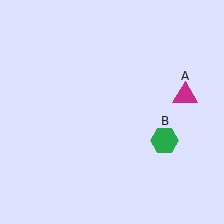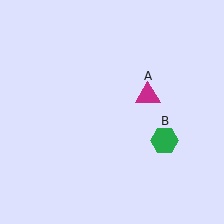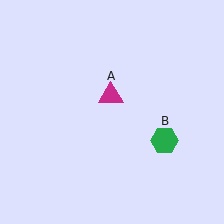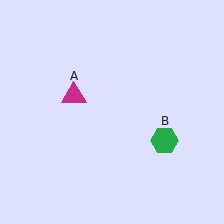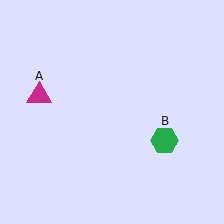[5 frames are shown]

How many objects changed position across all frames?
1 object changed position: magenta triangle (object A).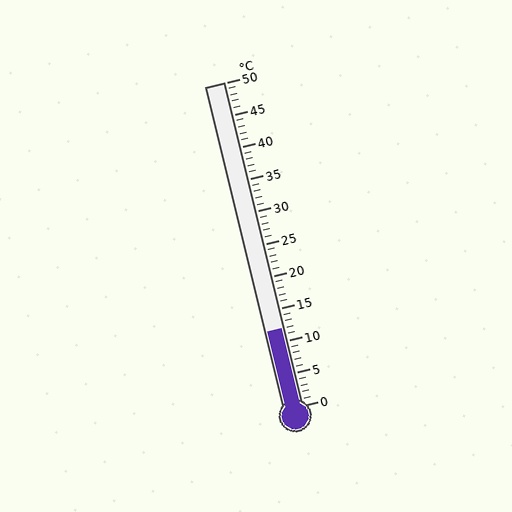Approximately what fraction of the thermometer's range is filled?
The thermometer is filled to approximately 25% of its range.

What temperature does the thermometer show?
The thermometer shows approximately 12°C.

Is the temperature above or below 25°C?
The temperature is below 25°C.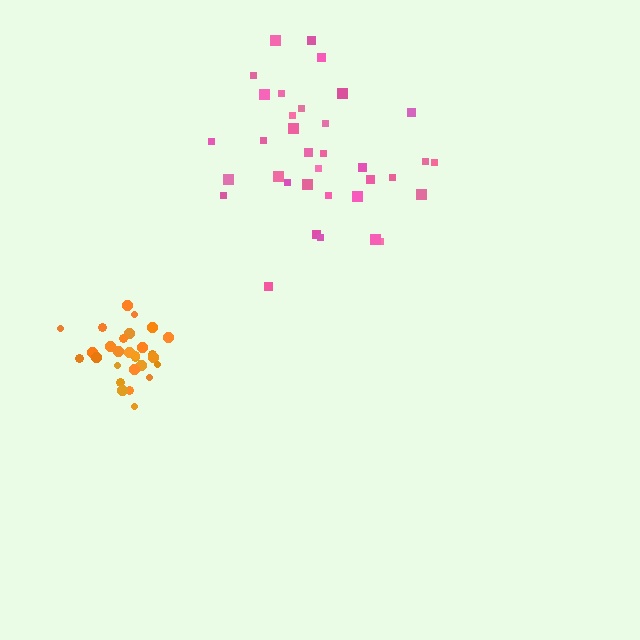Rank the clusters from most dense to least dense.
orange, pink.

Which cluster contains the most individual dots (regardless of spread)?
Pink (35).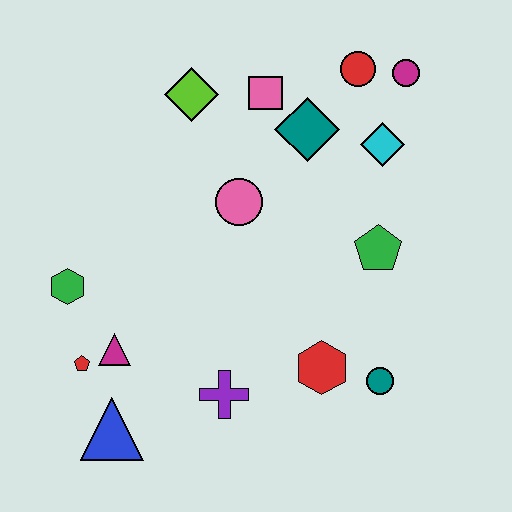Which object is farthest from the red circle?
The blue triangle is farthest from the red circle.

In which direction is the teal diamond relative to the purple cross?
The teal diamond is above the purple cross.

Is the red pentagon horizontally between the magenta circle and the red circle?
No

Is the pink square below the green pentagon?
No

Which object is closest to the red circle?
The magenta circle is closest to the red circle.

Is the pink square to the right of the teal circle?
No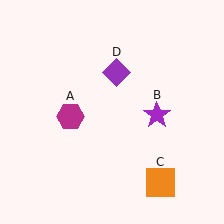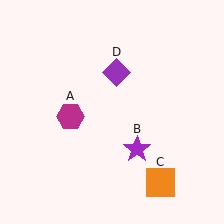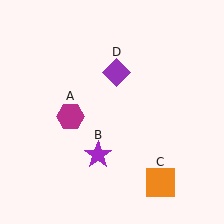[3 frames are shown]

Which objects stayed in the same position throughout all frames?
Magenta hexagon (object A) and orange square (object C) and purple diamond (object D) remained stationary.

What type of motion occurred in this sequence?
The purple star (object B) rotated clockwise around the center of the scene.